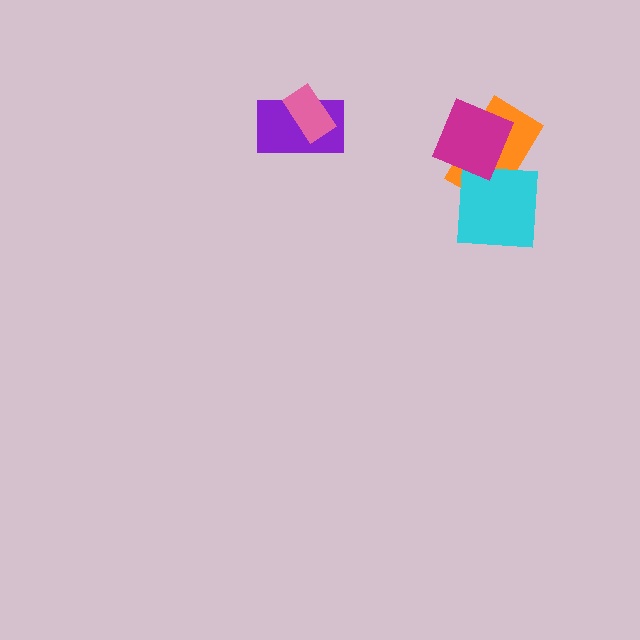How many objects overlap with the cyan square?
1 object overlaps with the cyan square.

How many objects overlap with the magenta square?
1 object overlaps with the magenta square.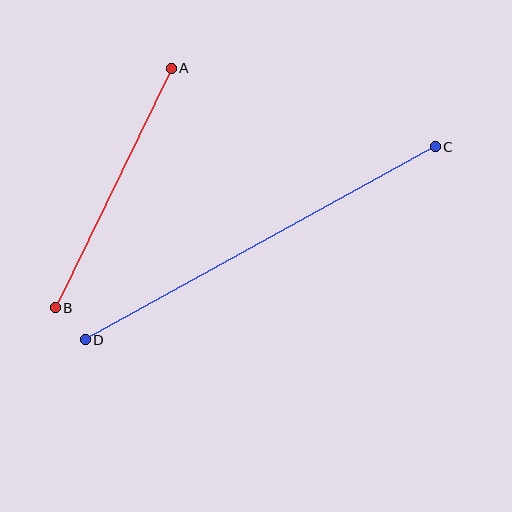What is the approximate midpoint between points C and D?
The midpoint is at approximately (260, 243) pixels.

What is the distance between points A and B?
The distance is approximately 266 pixels.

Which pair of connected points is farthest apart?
Points C and D are farthest apart.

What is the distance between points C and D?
The distance is approximately 399 pixels.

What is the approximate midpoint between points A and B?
The midpoint is at approximately (113, 188) pixels.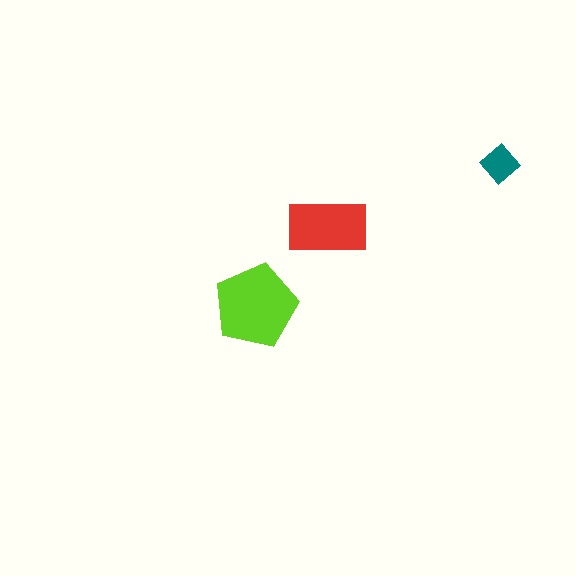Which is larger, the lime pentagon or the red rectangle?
The lime pentagon.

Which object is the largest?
The lime pentagon.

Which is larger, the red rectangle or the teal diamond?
The red rectangle.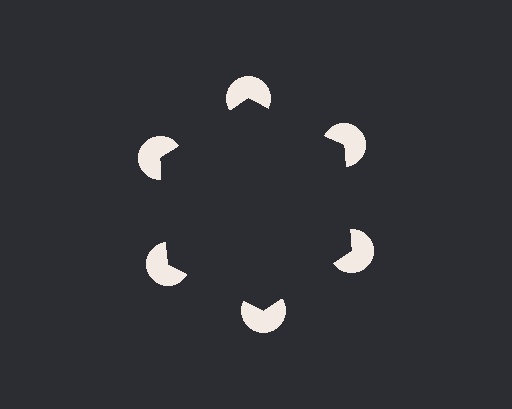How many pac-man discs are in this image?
There are 6 — one at each vertex of the illusory hexagon.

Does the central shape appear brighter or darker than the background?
It typically appears slightly darker than the background, even though no actual brightness change is drawn.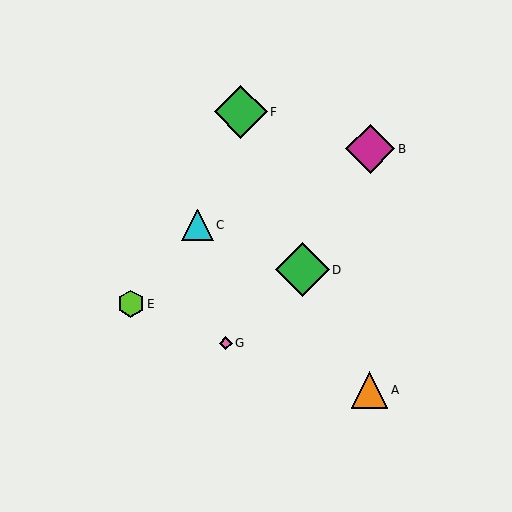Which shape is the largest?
The green diamond (labeled D) is the largest.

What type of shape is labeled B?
Shape B is a magenta diamond.